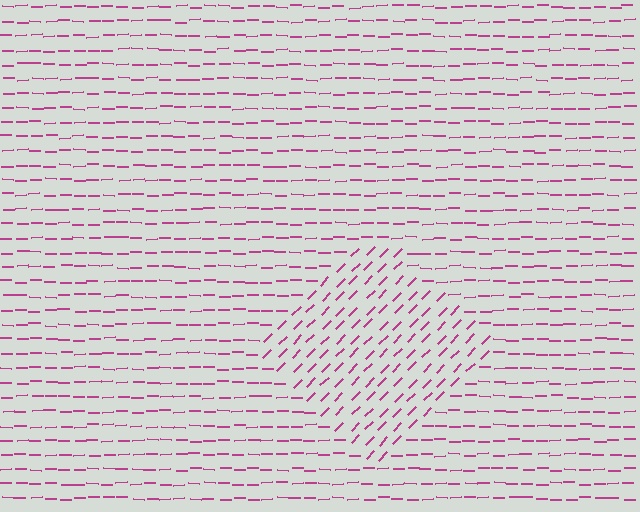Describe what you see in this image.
The image is filled with small magenta line segments. A diamond region in the image has lines oriented differently from the surrounding lines, creating a visible texture boundary.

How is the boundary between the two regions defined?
The boundary is defined purely by a change in line orientation (approximately 45 degrees difference). All lines are the same color and thickness.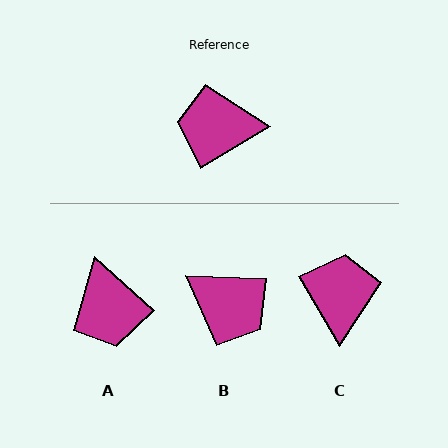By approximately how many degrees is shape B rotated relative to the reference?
Approximately 147 degrees counter-clockwise.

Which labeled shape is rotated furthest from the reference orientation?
B, about 147 degrees away.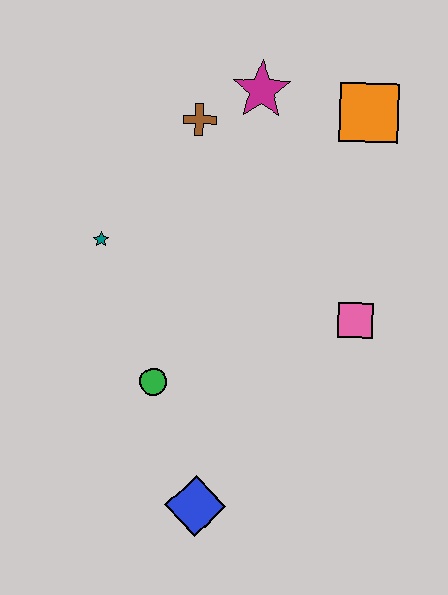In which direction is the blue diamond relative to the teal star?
The blue diamond is below the teal star.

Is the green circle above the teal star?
No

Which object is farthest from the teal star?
The orange square is farthest from the teal star.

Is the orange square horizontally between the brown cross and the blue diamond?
No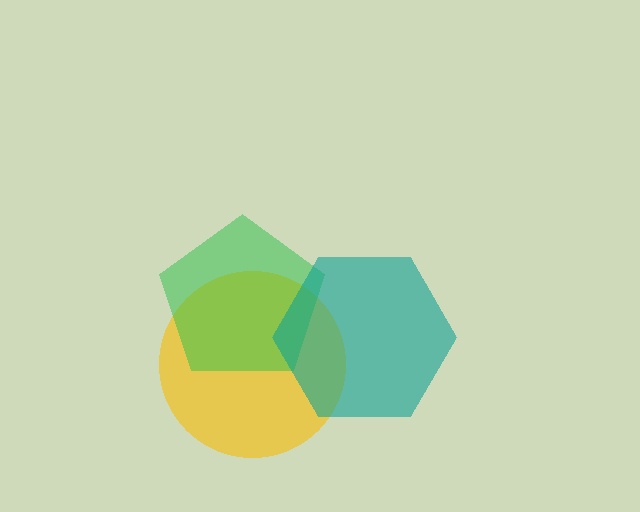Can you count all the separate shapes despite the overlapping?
Yes, there are 3 separate shapes.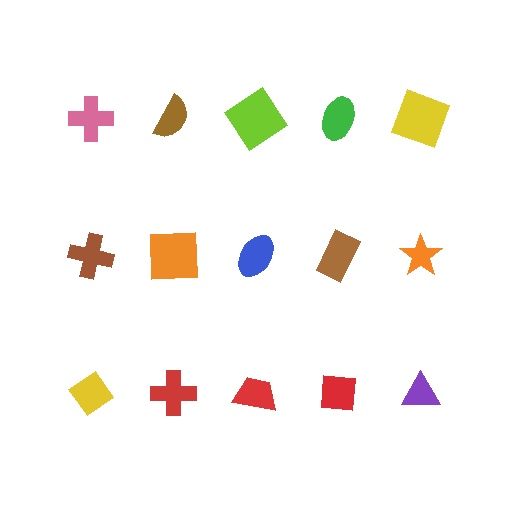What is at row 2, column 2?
An orange square.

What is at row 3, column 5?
A purple triangle.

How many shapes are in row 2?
5 shapes.